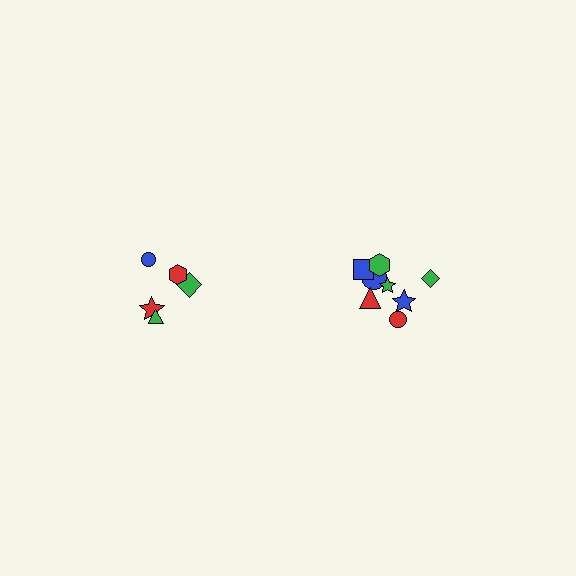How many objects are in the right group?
There are 8 objects.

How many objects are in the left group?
There are 5 objects.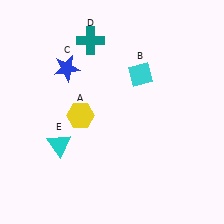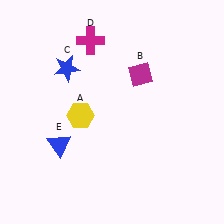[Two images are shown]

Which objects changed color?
B changed from cyan to magenta. D changed from teal to magenta. E changed from cyan to blue.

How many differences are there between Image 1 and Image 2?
There are 3 differences between the two images.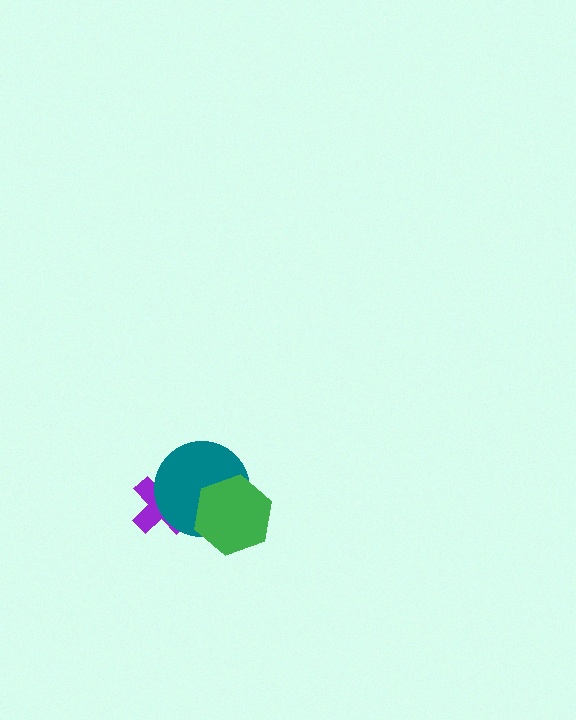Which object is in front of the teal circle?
The green hexagon is in front of the teal circle.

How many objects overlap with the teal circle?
2 objects overlap with the teal circle.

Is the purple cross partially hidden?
Yes, it is partially covered by another shape.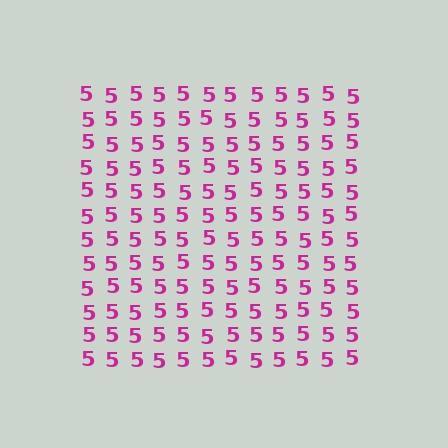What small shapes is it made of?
It is made of small digit 5's.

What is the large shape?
The large shape is a square.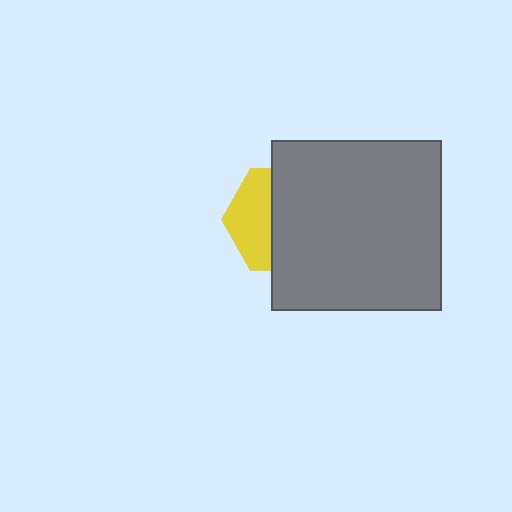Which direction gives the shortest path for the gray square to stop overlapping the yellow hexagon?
Moving right gives the shortest separation.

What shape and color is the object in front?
The object in front is a gray square.